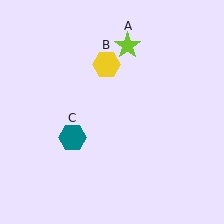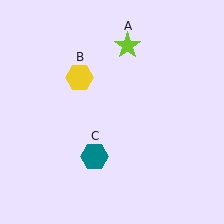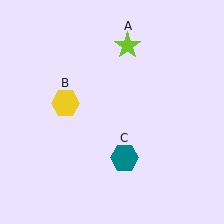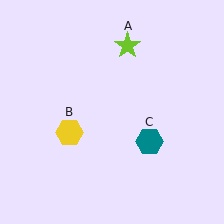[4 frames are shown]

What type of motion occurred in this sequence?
The yellow hexagon (object B), teal hexagon (object C) rotated counterclockwise around the center of the scene.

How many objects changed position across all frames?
2 objects changed position: yellow hexagon (object B), teal hexagon (object C).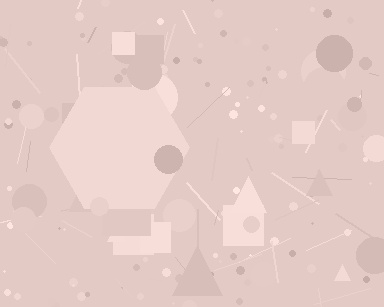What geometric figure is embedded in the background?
A hexagon is embedded in the background.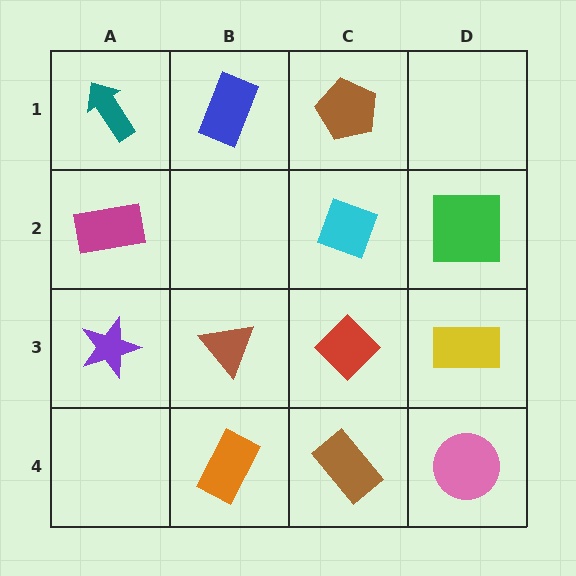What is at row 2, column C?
A cyan diamond.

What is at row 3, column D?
A yellow rectangle.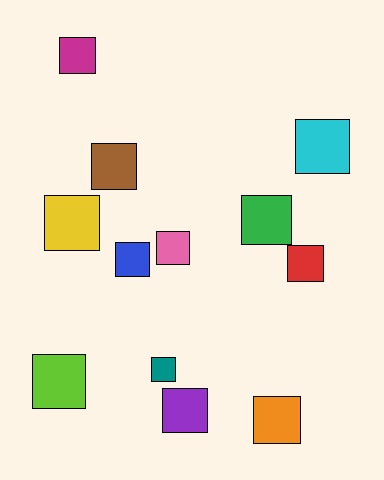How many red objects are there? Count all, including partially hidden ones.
There is 1 red object.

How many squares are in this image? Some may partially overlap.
There are 12 squares.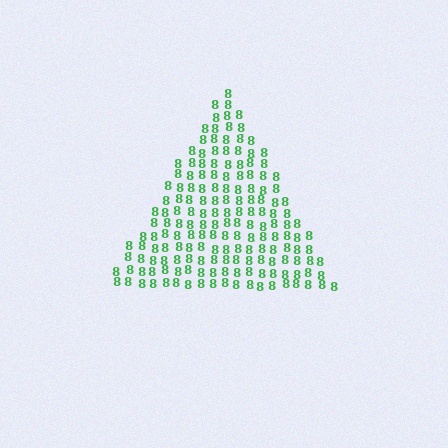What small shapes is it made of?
It is made of small digit 8's.